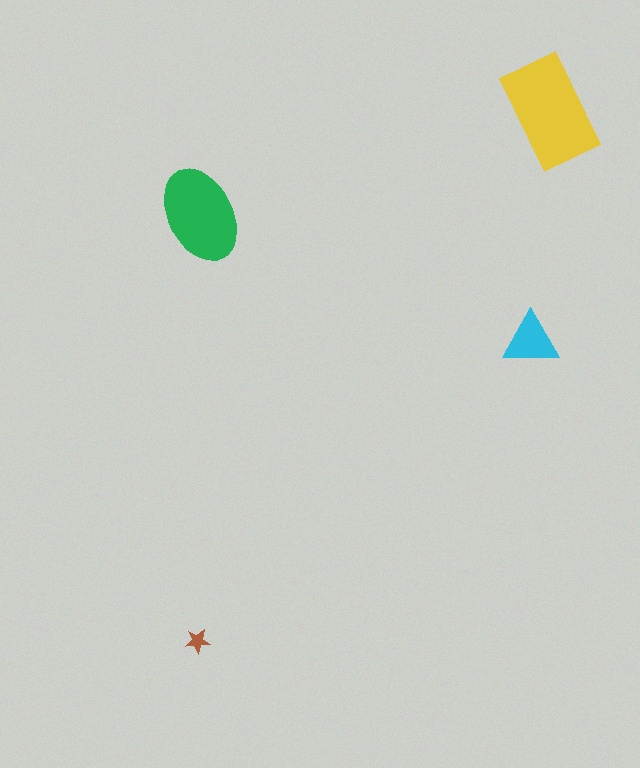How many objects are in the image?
There are 4 objects in the image.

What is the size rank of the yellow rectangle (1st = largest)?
1st.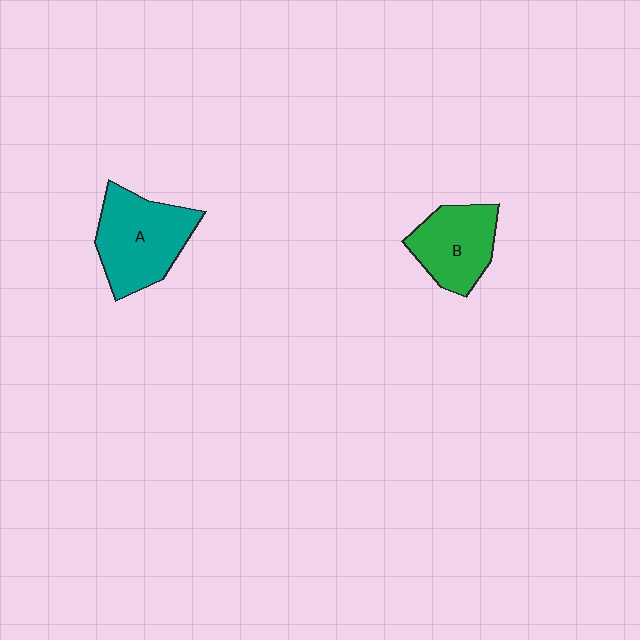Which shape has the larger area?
Shape A (teal).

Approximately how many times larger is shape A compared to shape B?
Approximately 1.3 times.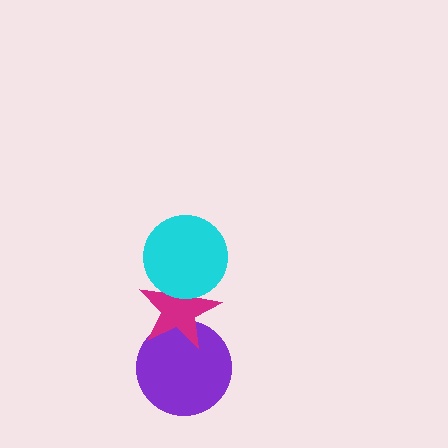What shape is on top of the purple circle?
The magenta star is on top of the purple circle.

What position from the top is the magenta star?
The magenta star is 2nd from the top.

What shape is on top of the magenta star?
The cyan circle is on top of the magenta star.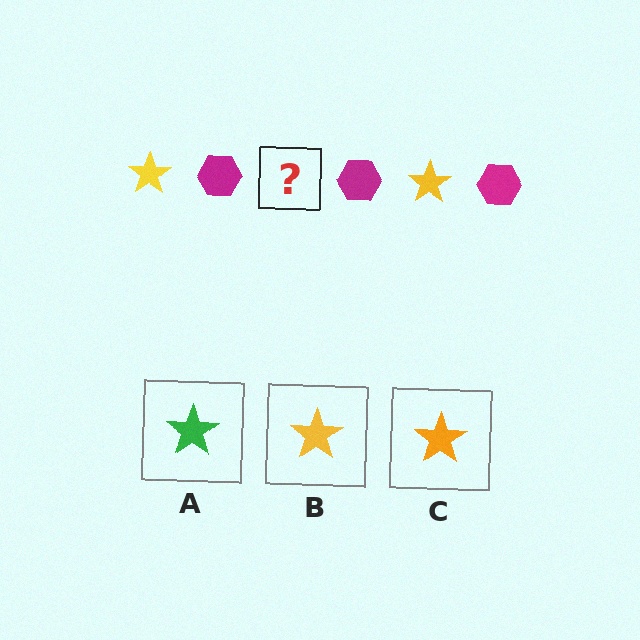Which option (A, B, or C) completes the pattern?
B.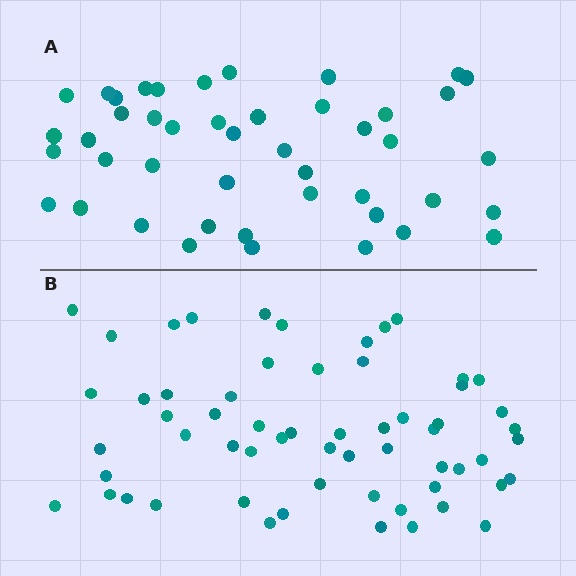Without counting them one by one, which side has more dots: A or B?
Region B (the bottom region) has more dots.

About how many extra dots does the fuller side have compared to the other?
Region B has approximately 15 more dots than region A.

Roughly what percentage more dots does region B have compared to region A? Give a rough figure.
About 35% more.